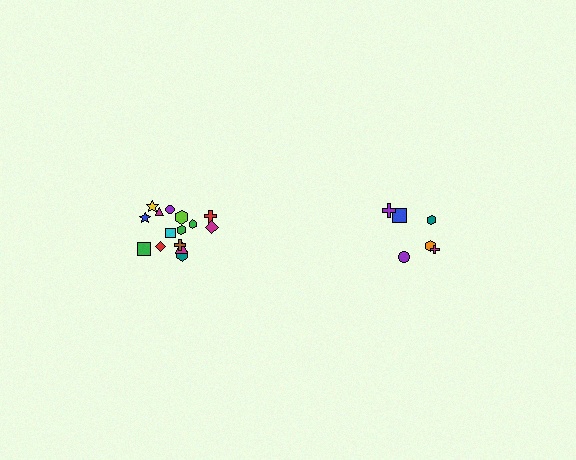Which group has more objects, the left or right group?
The left group.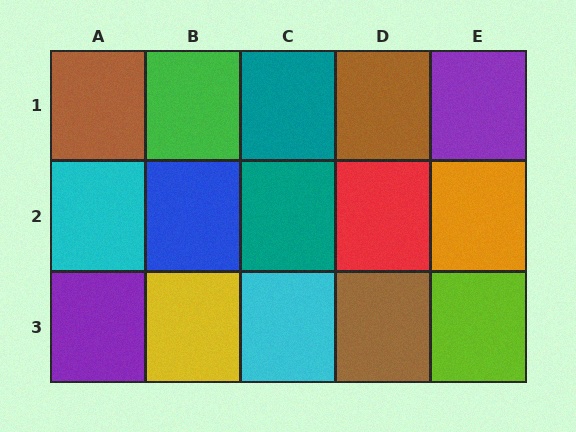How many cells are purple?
2 cells are purple.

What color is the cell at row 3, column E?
Lime.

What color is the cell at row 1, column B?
Green.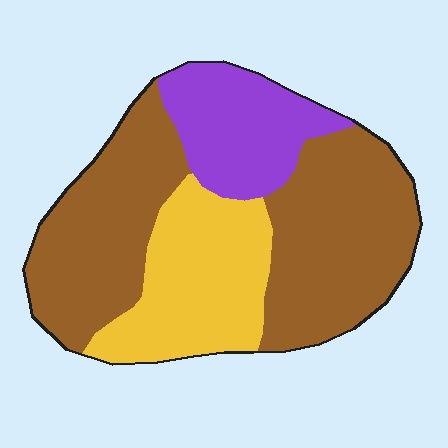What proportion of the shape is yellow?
Yellow covers 25% of the shape.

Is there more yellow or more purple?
Yellow.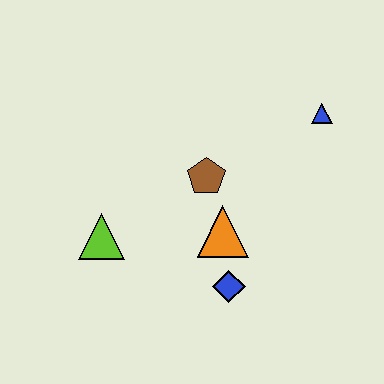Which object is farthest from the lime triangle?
The blue triangle is farthest from the lime triangle.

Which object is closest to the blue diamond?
The orange triangle is closest to the blue diamond.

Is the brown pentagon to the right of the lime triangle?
Yes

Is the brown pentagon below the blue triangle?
Yes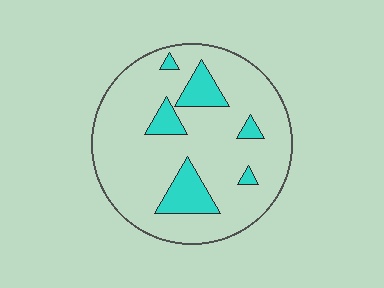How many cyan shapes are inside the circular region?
6.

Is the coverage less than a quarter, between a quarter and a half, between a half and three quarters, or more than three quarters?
Less than a quarter.